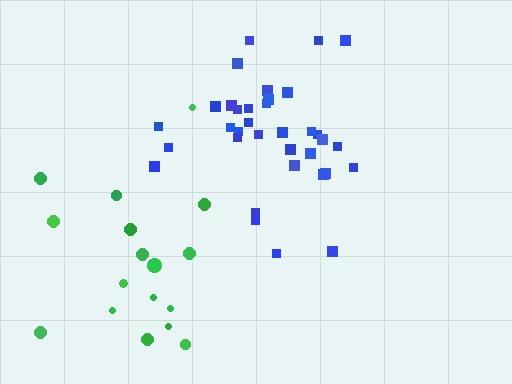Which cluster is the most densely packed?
Blue.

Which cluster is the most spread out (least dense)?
Green.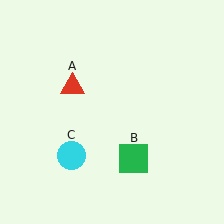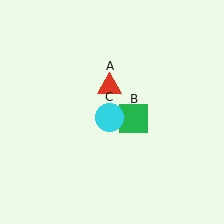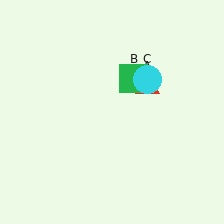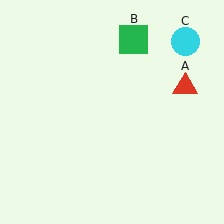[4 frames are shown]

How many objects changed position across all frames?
3 objects changed position: red triangle (object A), green square (object B), cyan circle (object C).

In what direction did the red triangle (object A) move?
The red triangle (object A) moved right.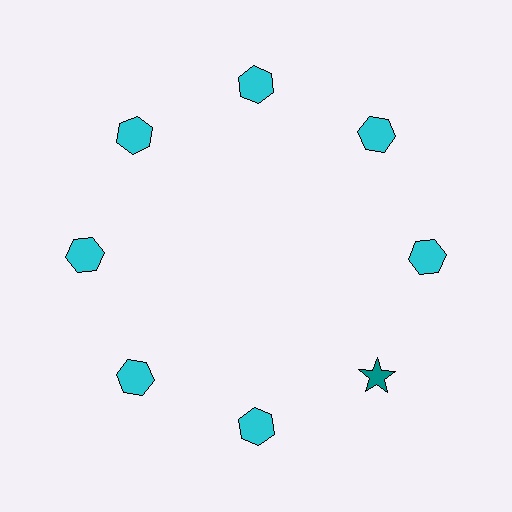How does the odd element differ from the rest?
It differs in both color (teal instead of cyan) and shape (star instead of hexagon).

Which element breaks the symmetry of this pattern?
The teal star at roughly the 4 o'clock position breaks the symmetry. All other shapes are cyan hexagons.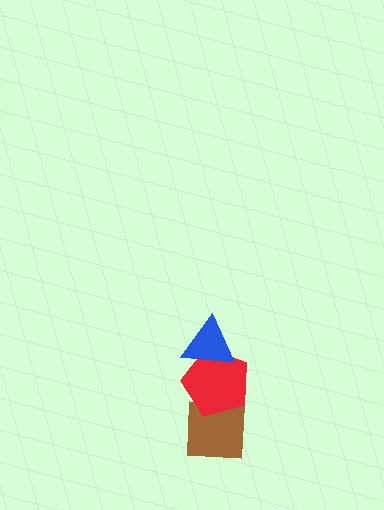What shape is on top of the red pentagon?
The blue triangle is on top of the red pentagon.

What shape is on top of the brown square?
The red pentagon is on top of the brown square.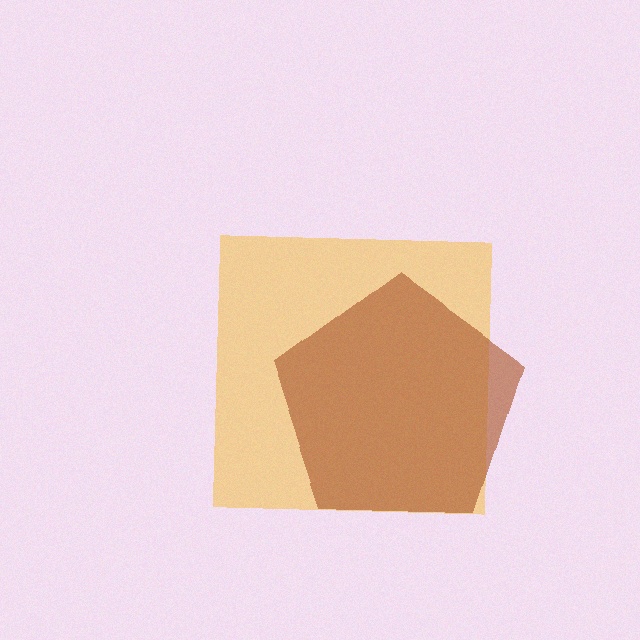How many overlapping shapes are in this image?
There are 2 overlapping shapes in the image.